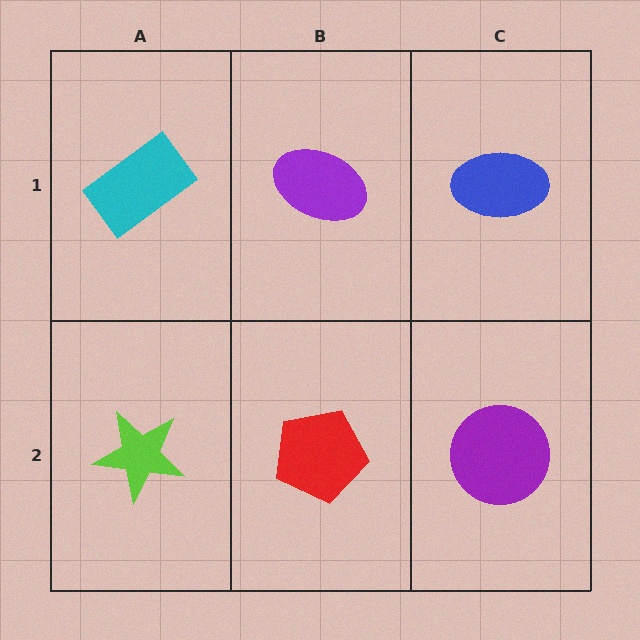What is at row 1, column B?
A purple ellipse.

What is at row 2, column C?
A purple circle.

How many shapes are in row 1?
3 shapes.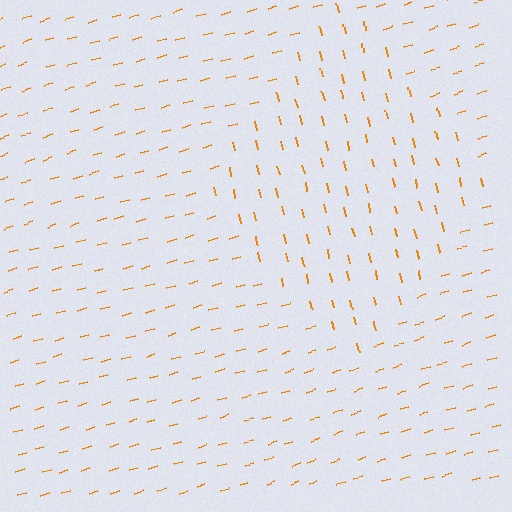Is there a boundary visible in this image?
Yes, there is a texture boundary formed by a change in line orientation.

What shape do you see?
I see a diamond.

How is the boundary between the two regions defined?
The boundary is defined purely by a change in line orientation (approximately 87 degrees difference). All lines are the same color and thickness.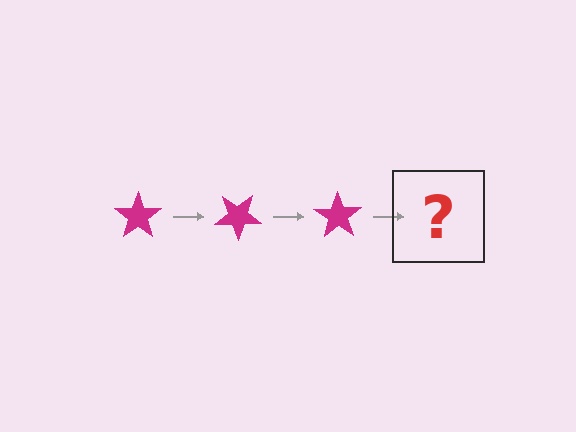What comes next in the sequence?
The next element should be a magenta star rotated 105 degrees.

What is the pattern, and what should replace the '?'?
The pattern is that the star rotates 35 degrees each step. The '?' should be a magenta star rotated 105 degrees.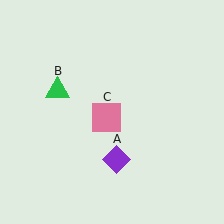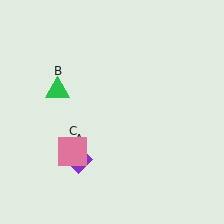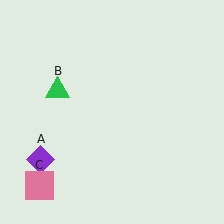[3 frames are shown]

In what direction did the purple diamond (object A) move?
The purple diamond (object A) moved left.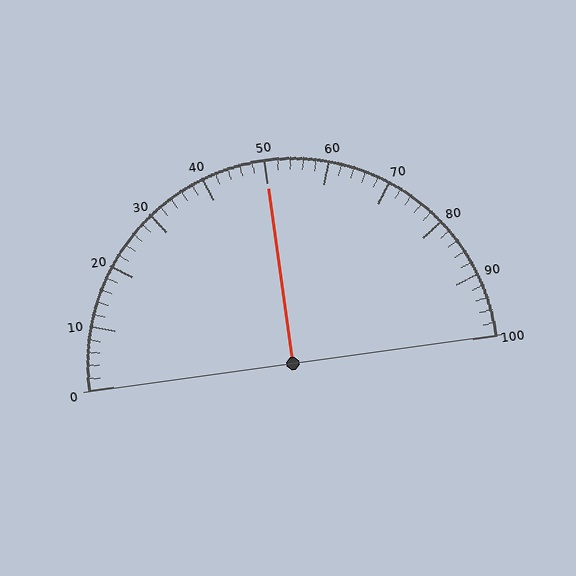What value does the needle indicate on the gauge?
The needle indicates approximately 50.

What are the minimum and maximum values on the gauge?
The gauge ranges from 0 to 100.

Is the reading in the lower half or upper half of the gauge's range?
The reading is in the upper half of the range (0 to 100).